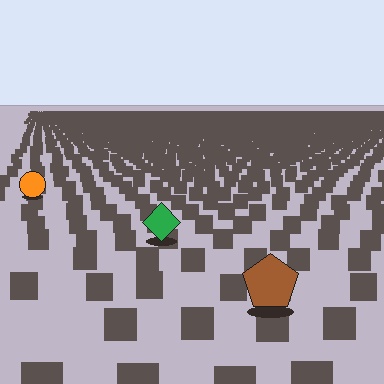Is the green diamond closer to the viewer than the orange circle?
Yes. The green diamond is closer — you can tell from the texture gradient: the ground texture is coarser near it.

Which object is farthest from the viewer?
The orange circle is farthest from the viewer. It appears smaller and the ground texture around it is denser.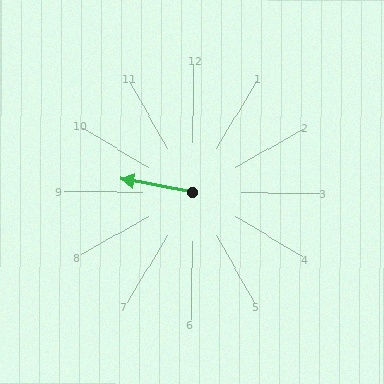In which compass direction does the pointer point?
West.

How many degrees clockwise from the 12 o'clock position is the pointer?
Approximately 281 degrees.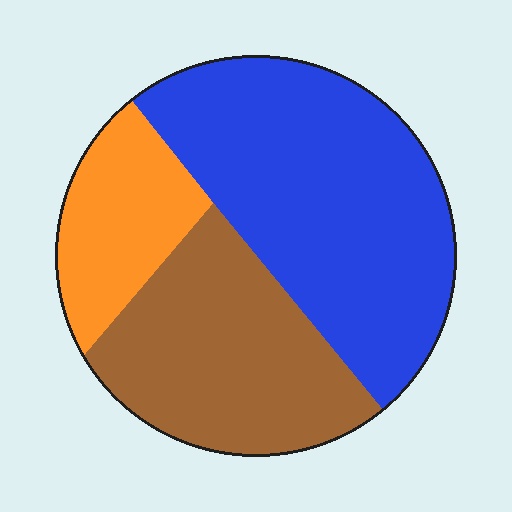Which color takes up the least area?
Orange, at roughly 15%.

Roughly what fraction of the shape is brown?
Brown covers 33% of the shape.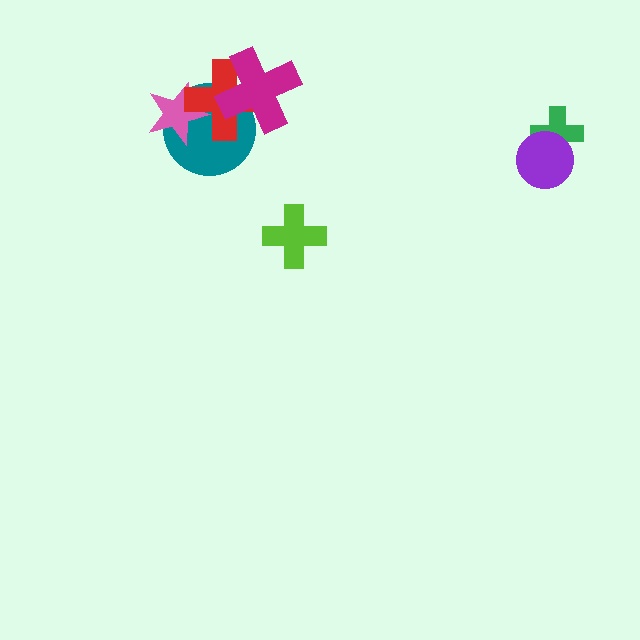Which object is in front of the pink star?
The red cross is in front of the pink star.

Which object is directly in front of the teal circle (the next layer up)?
The pink star is directly in front of the teal circle.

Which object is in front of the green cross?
The purple circle is in front of the green cross.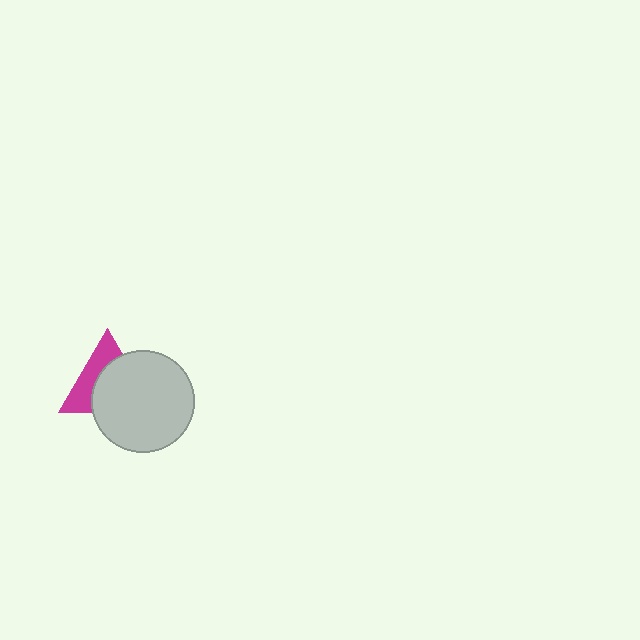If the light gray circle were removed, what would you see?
You would see the complete magenta triangle.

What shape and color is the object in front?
The object in front is a light gray circle.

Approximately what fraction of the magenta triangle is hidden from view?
Roughly 58% of the magenta triangle is hidden behind the light gray circle.